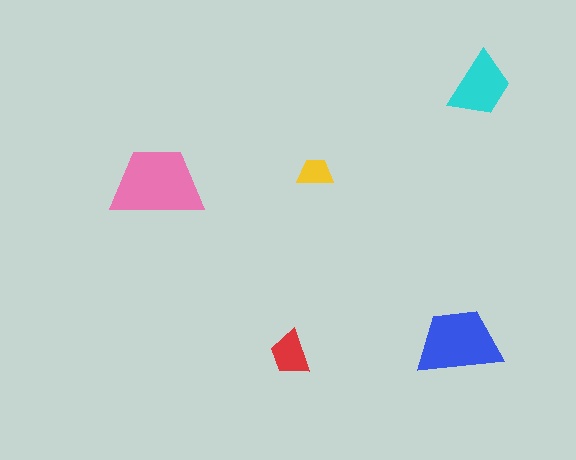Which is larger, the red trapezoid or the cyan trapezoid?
The cyan one.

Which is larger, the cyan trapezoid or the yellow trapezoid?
The cyan one.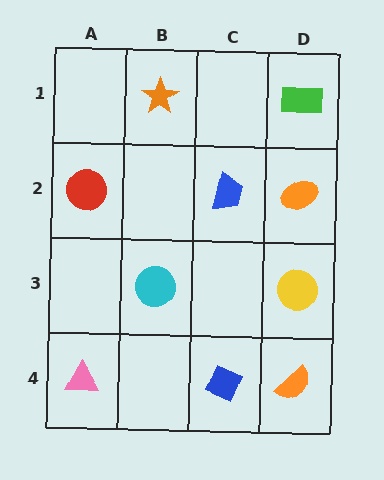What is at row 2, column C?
A blue trapezoid.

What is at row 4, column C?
A blue diamond.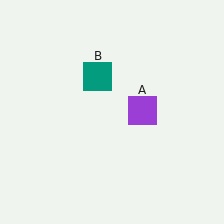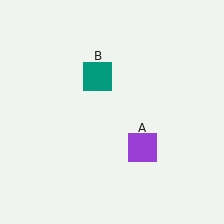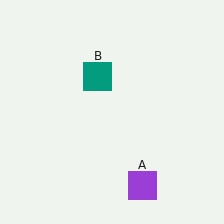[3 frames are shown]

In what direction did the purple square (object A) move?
The purple square (object A) moved down.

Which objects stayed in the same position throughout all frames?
Teal square (object B) remained stationary.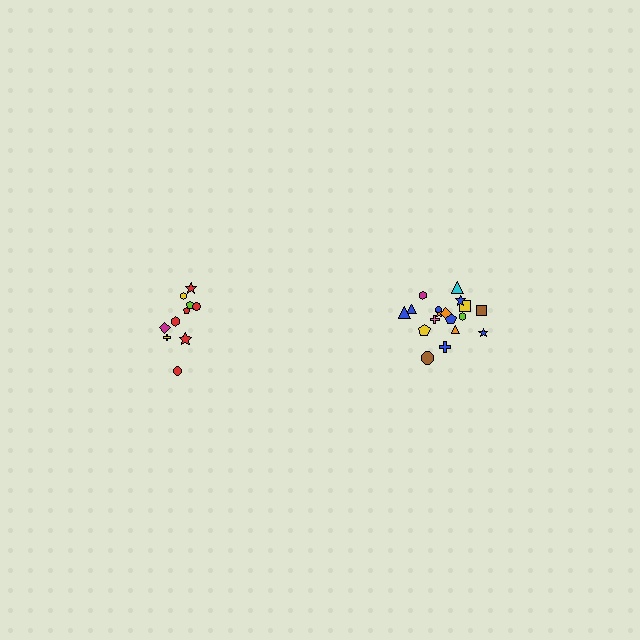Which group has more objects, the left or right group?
The right group.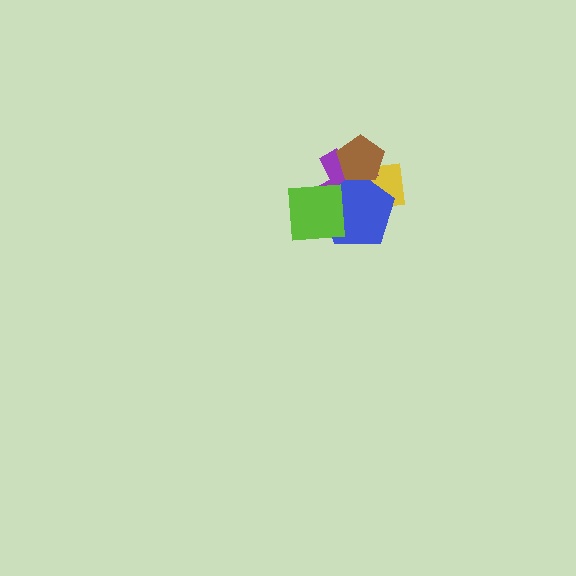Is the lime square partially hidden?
No, no other shape covers it.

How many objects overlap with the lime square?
2 objects overlap with the lime square.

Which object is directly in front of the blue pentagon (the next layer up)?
The lime square is directly in front of the blue pentagon.